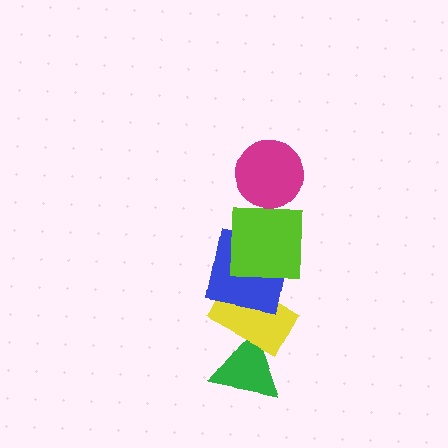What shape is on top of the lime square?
The magenta circle is on top of the lime square.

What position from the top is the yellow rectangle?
The yellow rectangle is 4th from the top.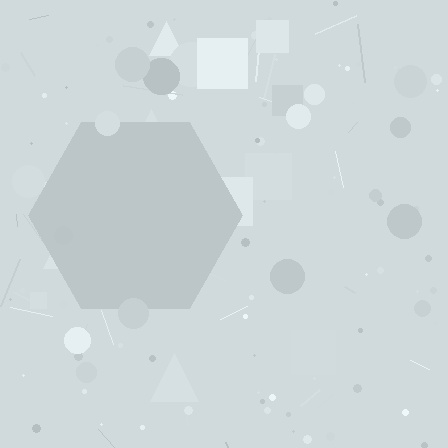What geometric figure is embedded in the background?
A hexagon is embedded in the background.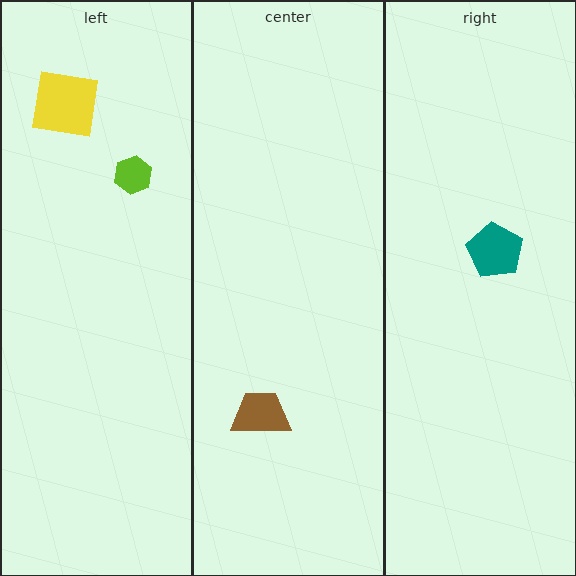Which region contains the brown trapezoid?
The center region.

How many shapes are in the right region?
1.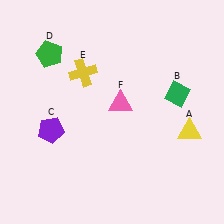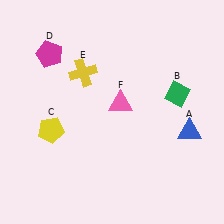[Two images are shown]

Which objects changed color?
A changed from yellow to blue. C changed from purple to yellow. D changed from green to magenta.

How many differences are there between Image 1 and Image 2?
There are 3 differences between the two images.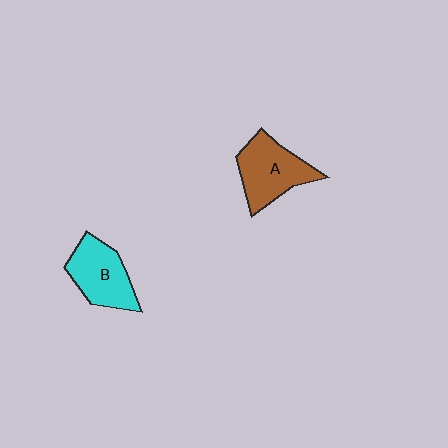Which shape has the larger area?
Shape A (brown).